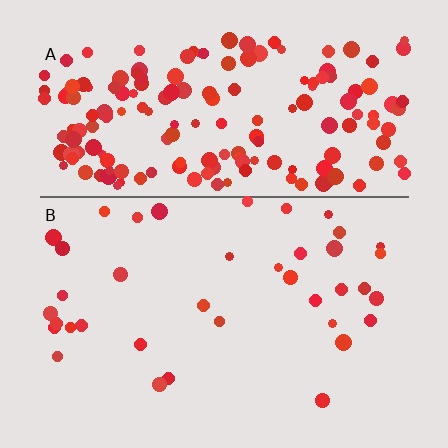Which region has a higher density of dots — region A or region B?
A (the top).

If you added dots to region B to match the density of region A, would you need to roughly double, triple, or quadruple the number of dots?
Approximately quadruple.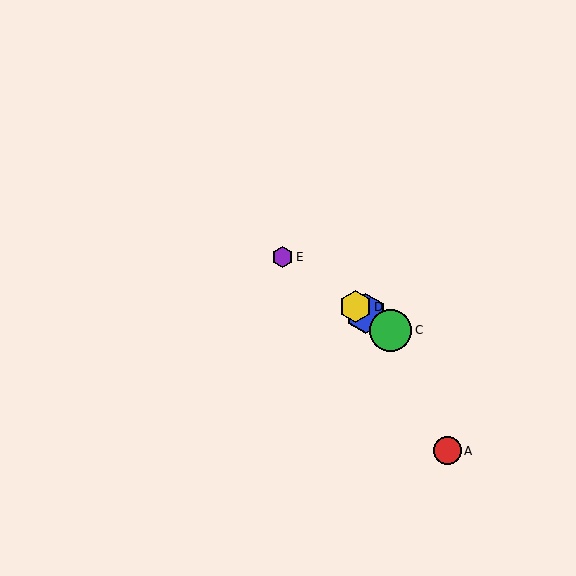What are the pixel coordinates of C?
Object C is at (390, 330).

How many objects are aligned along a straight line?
4 objects (B, C, D, E) are aligned along a straight line.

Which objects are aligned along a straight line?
Objects B, C, D, E are aligned along a straight line.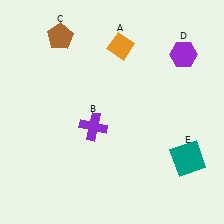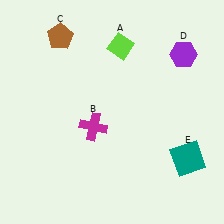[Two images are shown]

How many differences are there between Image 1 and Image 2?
There are 2 differences between the two images.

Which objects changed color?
A changed from orange to lime. B changed from purple to magenta.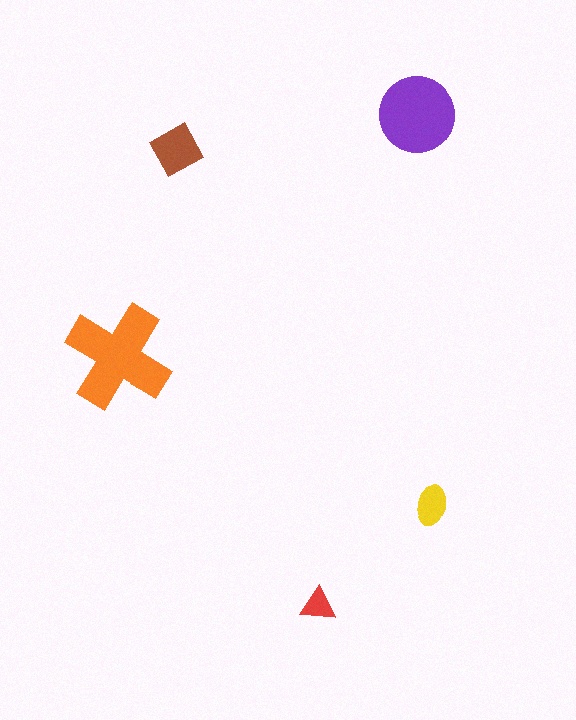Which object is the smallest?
The red triangle.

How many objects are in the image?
There are 5 objects in the image.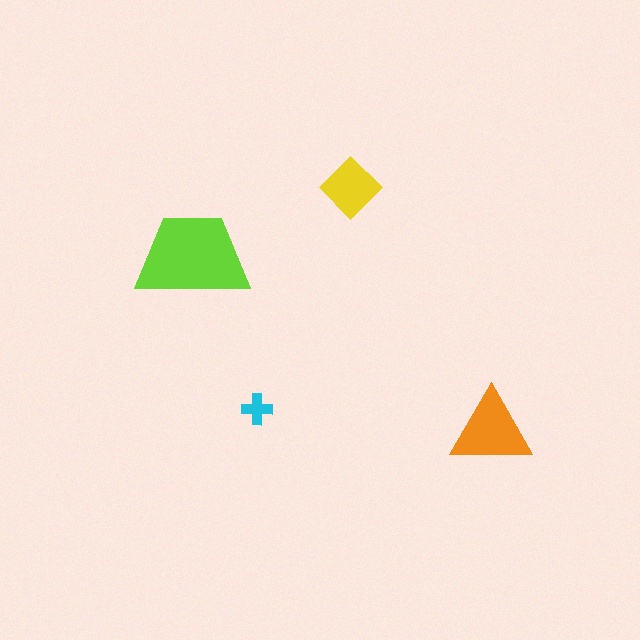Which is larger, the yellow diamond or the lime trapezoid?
The lime trapezoid.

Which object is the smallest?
The cyan cross.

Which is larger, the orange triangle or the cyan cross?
The orange triangle.